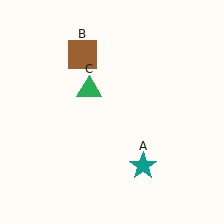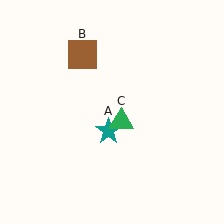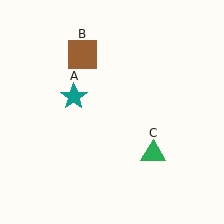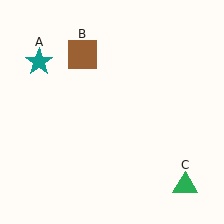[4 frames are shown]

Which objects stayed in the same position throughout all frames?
Brown square (object B) remained stationary.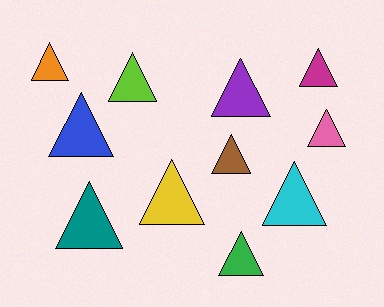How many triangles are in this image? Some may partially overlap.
There are 11 triangles.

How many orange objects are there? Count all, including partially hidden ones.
There is 1 orange object.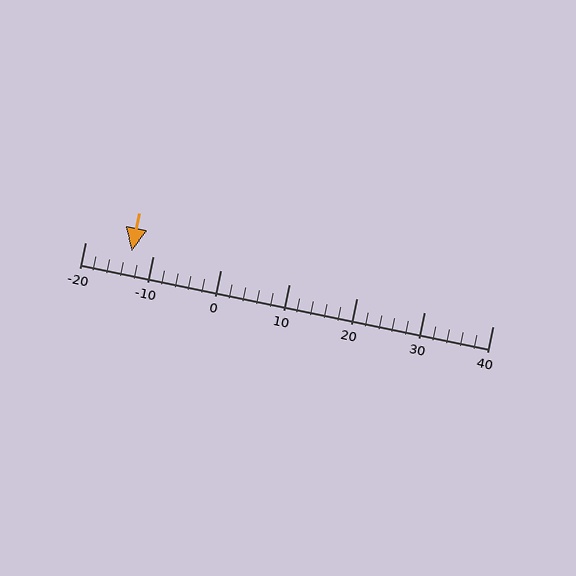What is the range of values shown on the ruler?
The ruler shows values from -20 to 40.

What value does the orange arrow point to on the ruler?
The orange arrow points to approximately -13.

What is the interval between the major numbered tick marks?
The major tick marks are spaced 10 units apart.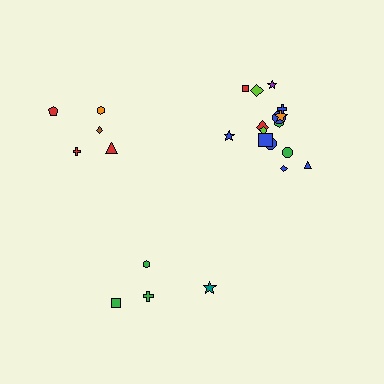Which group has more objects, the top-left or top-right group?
The top-right group.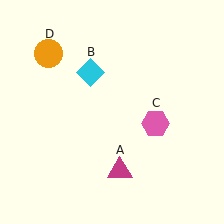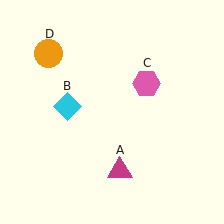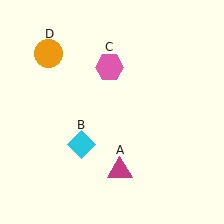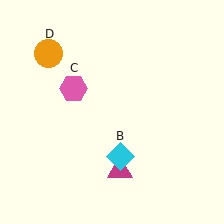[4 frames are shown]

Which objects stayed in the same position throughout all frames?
Magenta triangle (object A) and orange circle (object D) remained stationary.